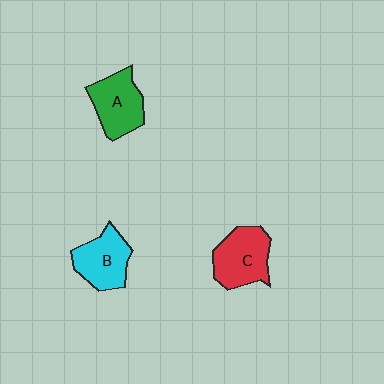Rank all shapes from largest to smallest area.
From largest to smallest: C (red), A (green), B (cyan).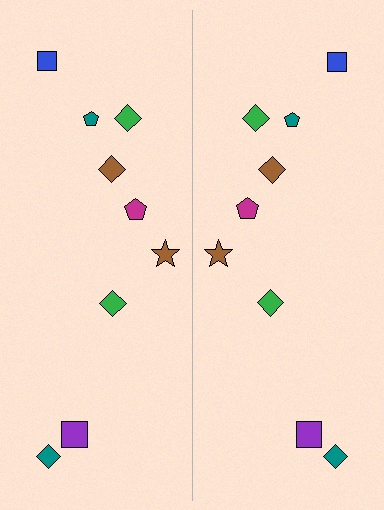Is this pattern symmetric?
Yes, this pattern has bilateral (reflection) symmetry.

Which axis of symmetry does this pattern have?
The pattern has a vertical axis of symmetry running through the center of the image.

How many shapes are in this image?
There are 18 shapes in this image.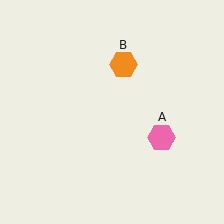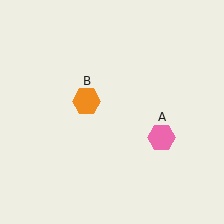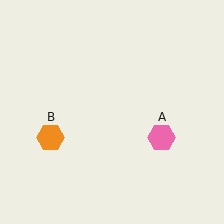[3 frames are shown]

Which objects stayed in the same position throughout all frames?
Pink hexagon (object A) remained stationary.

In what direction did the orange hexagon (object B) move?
The orange hexagon (object B) moved down and to the left.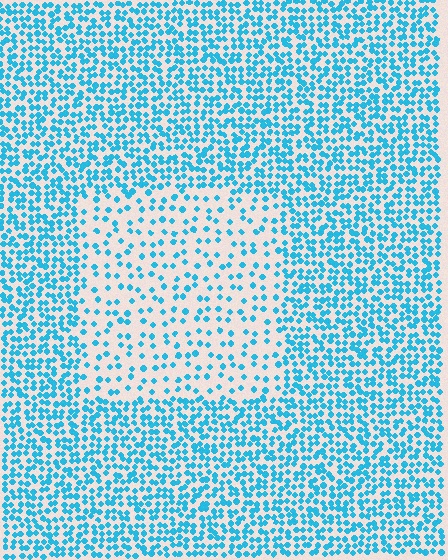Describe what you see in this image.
The image contains small cyan elements arranged at two different densities. A rectangle-shaped region is visible where the elements are less densely packed than the surrounding area.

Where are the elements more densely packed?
The elements are more densely packed outside the rectangle boundary.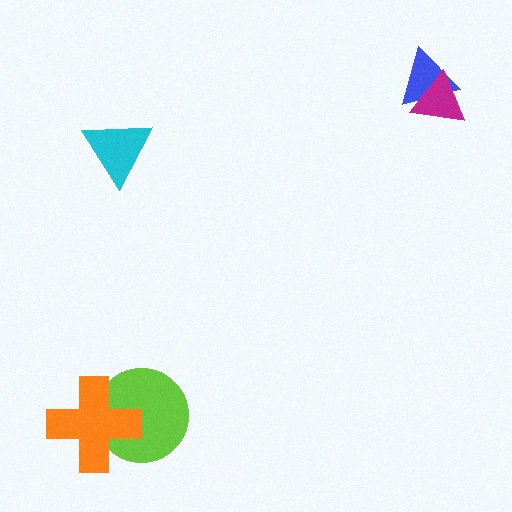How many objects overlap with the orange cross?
1 object overlaps with the orange cross.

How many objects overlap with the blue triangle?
1 object overlaps with the blue triangle.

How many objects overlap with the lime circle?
1 object overlaps with the lime circle.